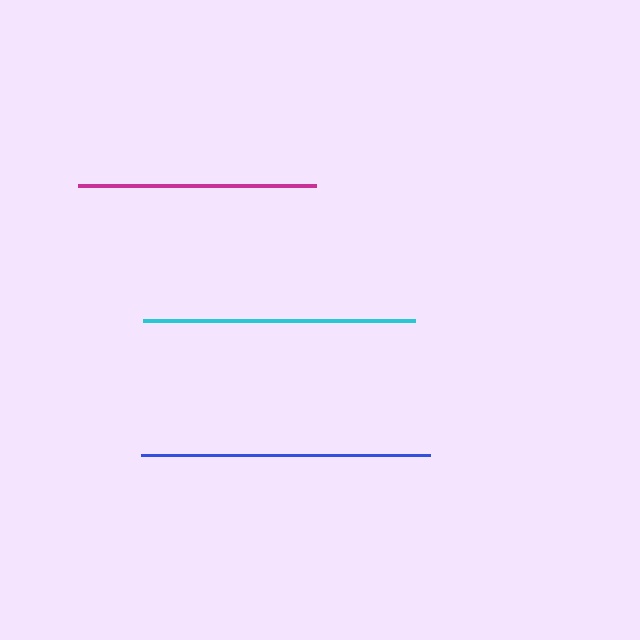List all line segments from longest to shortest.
From longest to shortest: blue, cyan, magenta.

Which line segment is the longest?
The blue line is the longest at approximately 289 pixels.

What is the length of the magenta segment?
The magenta segment is approximately 238 pixels long.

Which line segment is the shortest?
The magenta line is the shortest at approximately 238 pixels.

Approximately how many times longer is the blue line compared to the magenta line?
The blue line is approximately 1.2 times the length of the magenta line.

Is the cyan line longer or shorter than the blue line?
The blue line is longer than the cyan line.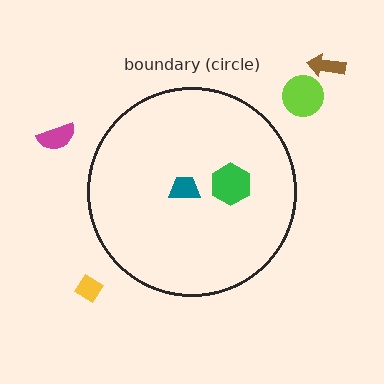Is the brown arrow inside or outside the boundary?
Outside.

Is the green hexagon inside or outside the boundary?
Inside.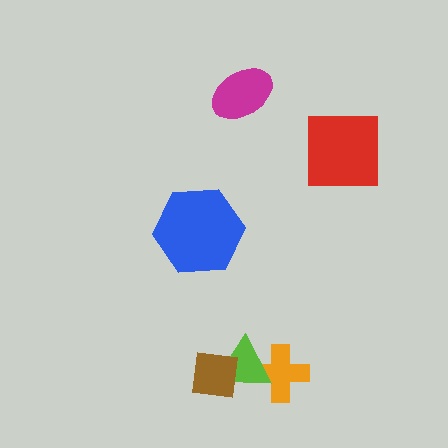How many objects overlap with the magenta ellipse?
0 objects overlap with the magenta ellipse.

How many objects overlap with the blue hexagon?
0 objects overlap with the blue hexagon.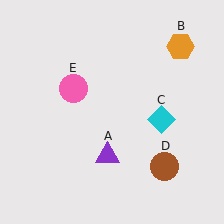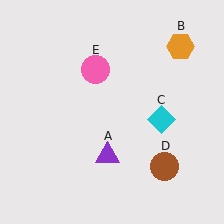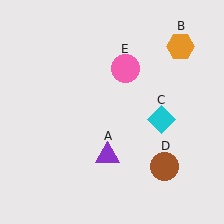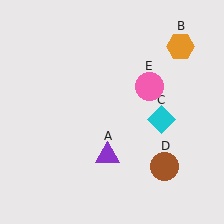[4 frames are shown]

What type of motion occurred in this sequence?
The pink circle (object E) rotated clockwise around the center of the scene.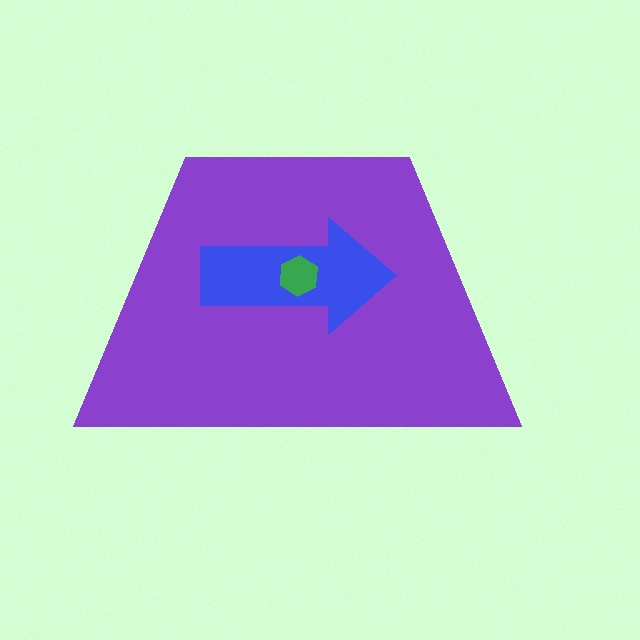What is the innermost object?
The green hexagon.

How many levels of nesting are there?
3.